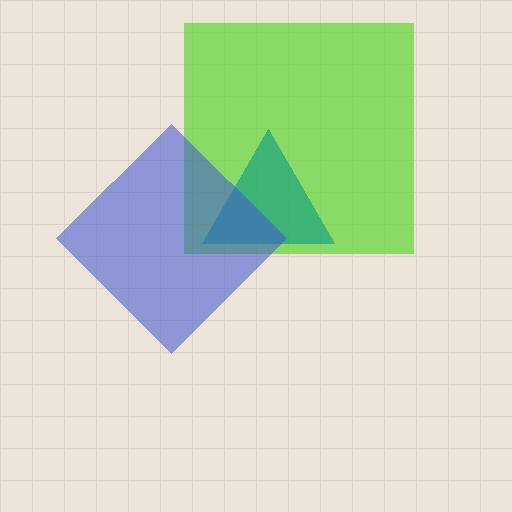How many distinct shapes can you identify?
There are 3 distinct shapes: a lime square, a teal triangle, a blue diamond.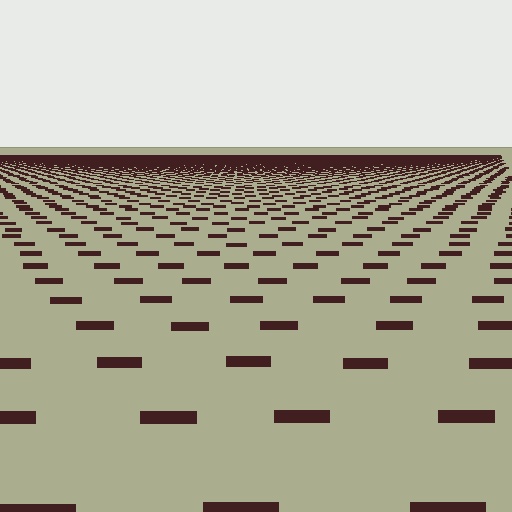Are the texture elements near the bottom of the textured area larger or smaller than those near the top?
Larger. Near the bottom, elements are closer to the viewer and appear at a bigger on-screen size.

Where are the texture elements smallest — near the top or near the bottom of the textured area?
Near the top.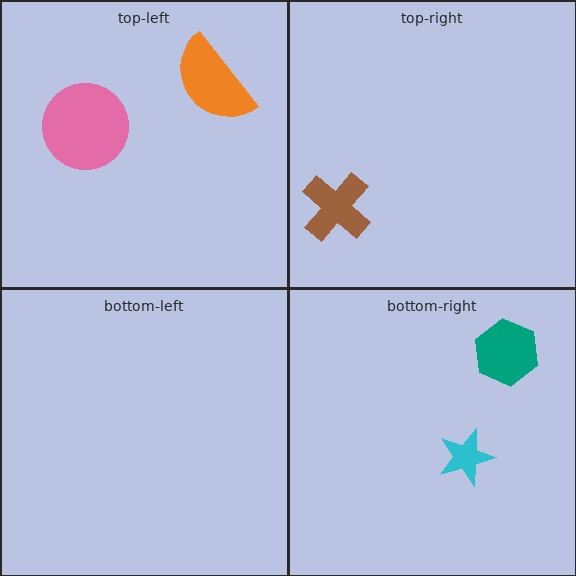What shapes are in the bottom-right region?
The teal hexagon, the cyan star.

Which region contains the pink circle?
The top-left region.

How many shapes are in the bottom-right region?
2.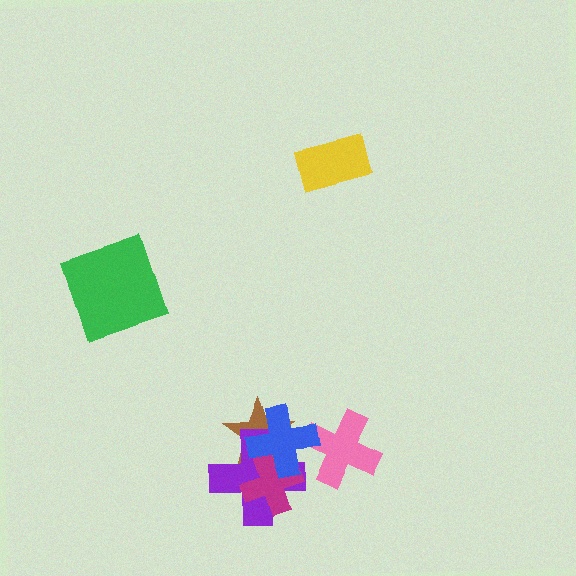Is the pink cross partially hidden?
Yes, it is partially covered by another shape.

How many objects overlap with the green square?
0 objects overlap with the green square.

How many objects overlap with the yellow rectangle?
0 objects overlap with the yellow rectangle.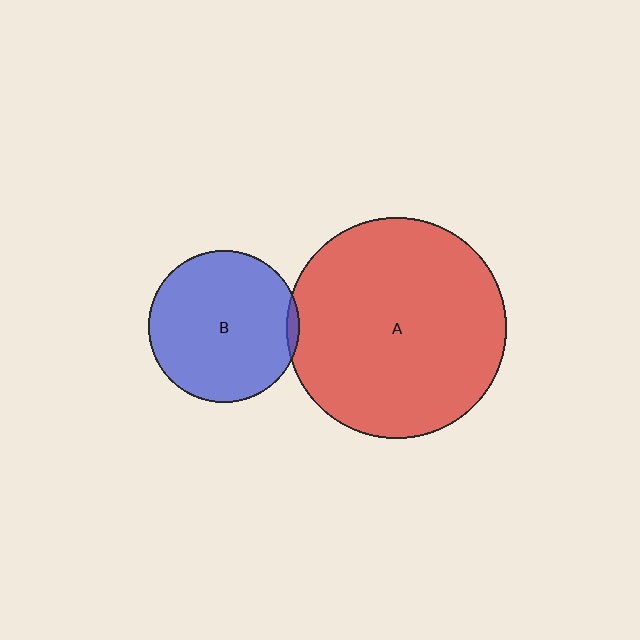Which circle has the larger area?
Circle A (red).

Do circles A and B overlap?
Yes.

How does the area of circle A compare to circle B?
Approximately 2.1 times.